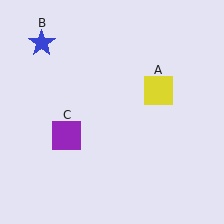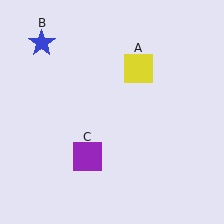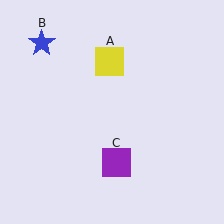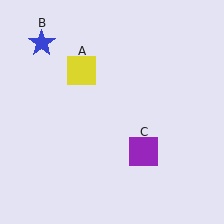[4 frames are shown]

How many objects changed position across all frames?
2 objects changed position: yellow square (object A), purple square (object C).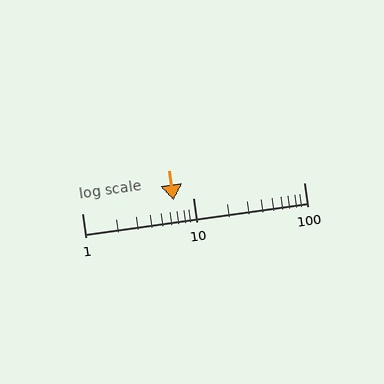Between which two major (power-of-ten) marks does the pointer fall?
The pointer is between 1 and 10.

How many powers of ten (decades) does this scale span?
The scale spans 2 decades, from 1 to 100.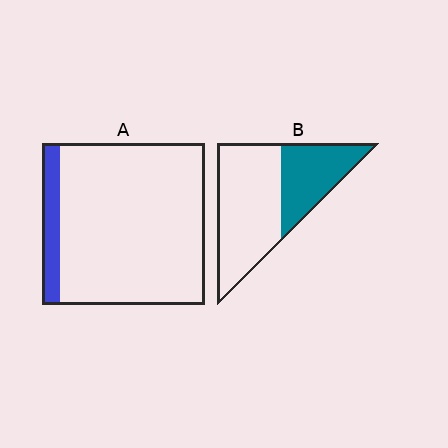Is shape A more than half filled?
No.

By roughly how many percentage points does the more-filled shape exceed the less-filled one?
By roughly 25 percentage points (B over A).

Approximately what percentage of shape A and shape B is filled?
A is approximately 10% and B is approximately 35%.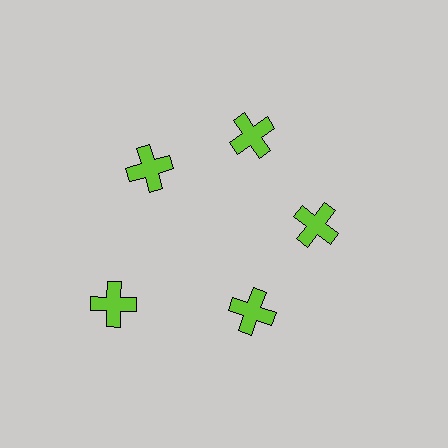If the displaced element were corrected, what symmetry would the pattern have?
It would have 5-fold rotational symmetry — the pattern would map onto itself every 72 degrees.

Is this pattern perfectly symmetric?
No. The 5 lime crosses are arranged in a ring, but one element near the 8 o'clock position is pushed outward from the center, breaking the 5-fold rotational symmetry.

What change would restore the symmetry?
The symmetry would be restored by moving it inward, back onto the ring so that all 5 crosses sit at equal angles and equal distance from the center.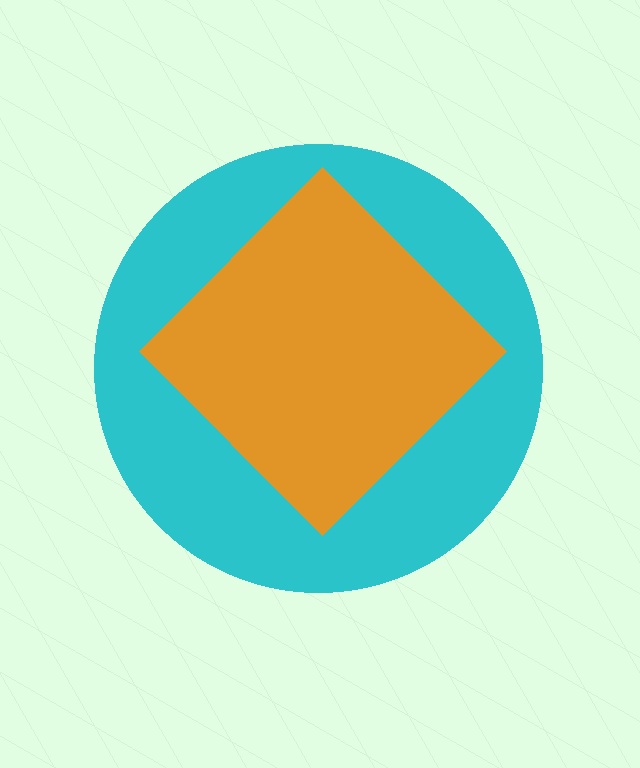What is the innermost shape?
The orange diamond.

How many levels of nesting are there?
2.